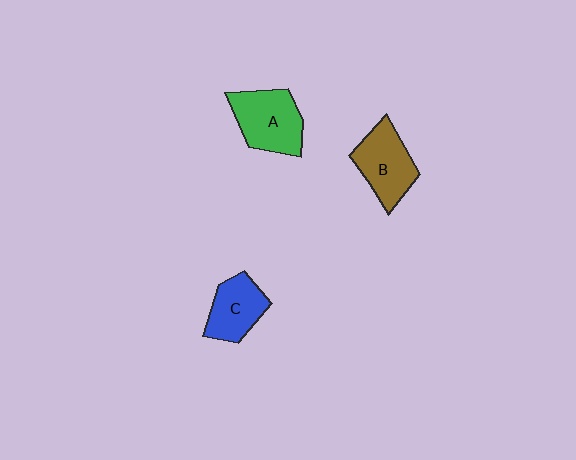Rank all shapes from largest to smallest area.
From largest to smallest: A (green), B (brown), C (blue).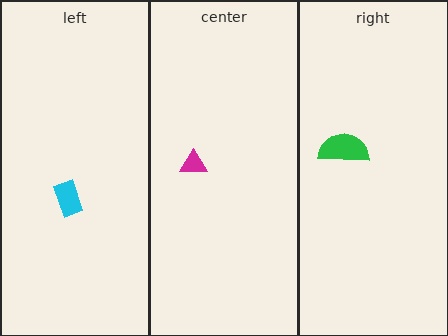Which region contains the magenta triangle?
The center region.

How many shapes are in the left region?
1.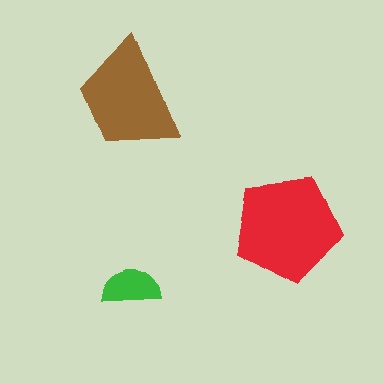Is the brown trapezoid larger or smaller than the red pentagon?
Smaller.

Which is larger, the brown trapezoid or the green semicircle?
The brown trapezoid.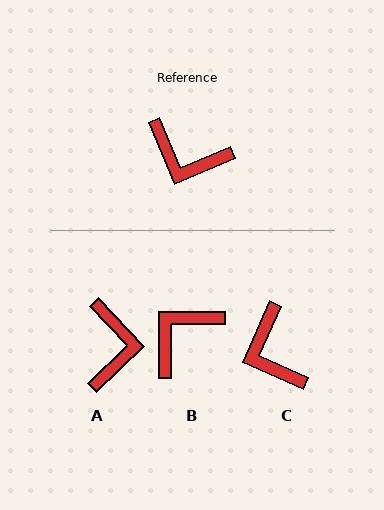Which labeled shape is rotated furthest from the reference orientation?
B, about 113 degrees away.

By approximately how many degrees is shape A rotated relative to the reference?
Approximately 111 degrees counter-clockwise.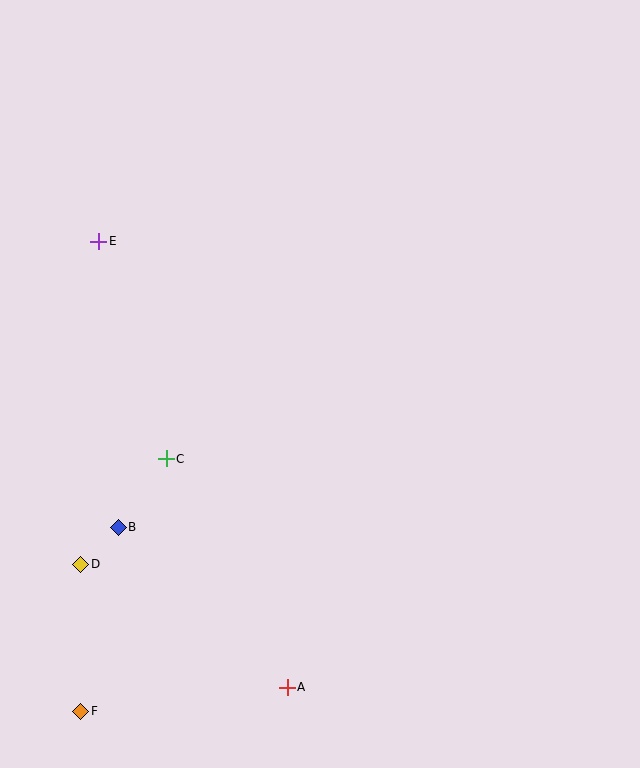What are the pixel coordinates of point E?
Point E is at (99, 241).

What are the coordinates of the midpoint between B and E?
The midpoint between B and E is at (108, 384).